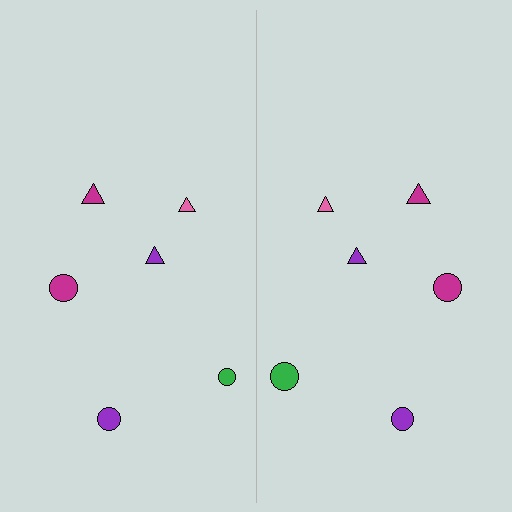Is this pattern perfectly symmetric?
No, the pattern is not perfectly symmetric. The green circle on the right side has a different size than its mirror counterpart.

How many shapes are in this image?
There are 12 shapes in this image.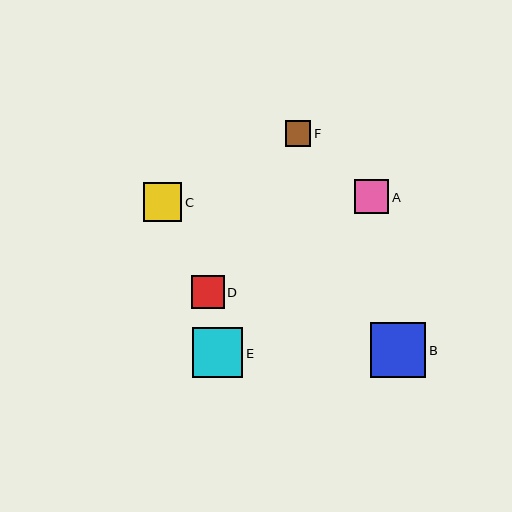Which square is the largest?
Square B is the largest with a size of approximately 55 pixels.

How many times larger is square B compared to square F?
Square B is approximately 2.1 times the size of square F.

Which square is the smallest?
Square F is the smallest with a size of approximately 26 pixels.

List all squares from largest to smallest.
From largest to smallest: B, E, C, A, D, F.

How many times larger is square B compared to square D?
Square B is approximately 1.7 times the size of square D.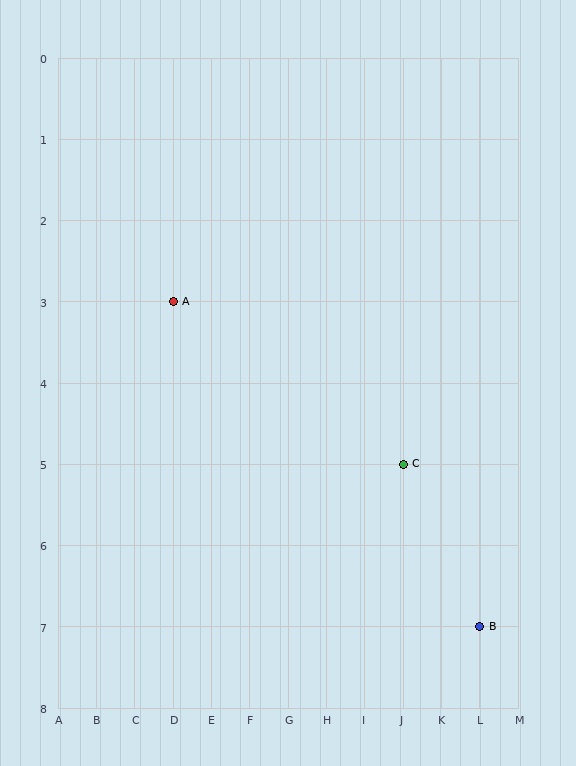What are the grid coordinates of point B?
Point B is at grid coordinates (L, 7).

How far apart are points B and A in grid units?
Points B and A are 8 columns and 4 rows apart (about 8.9 grid units diagonally).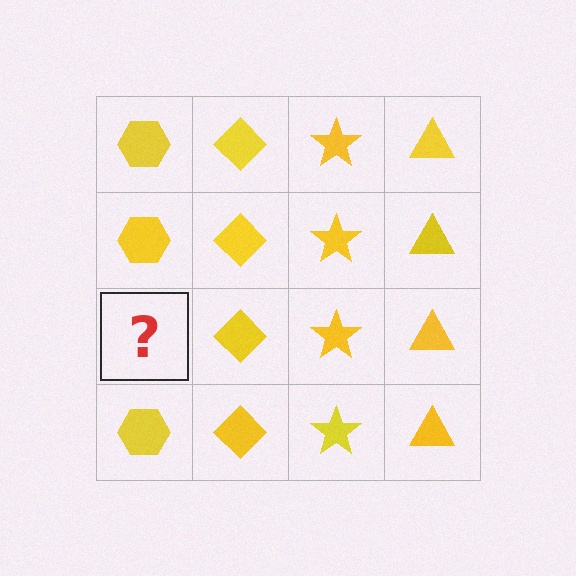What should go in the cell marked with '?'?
The missing cell should contain a yellow hexagon.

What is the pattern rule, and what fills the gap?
The rule is that each column has a consistent shape. The gap should be filled with a yellow hexagon.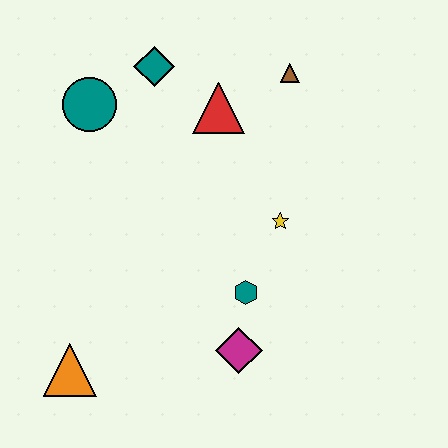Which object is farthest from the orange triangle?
The brown triangle is farthest from the orange triangle.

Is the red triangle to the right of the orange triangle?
Yes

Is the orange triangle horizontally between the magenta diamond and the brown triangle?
No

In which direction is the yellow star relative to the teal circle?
The yellow star is to the right of the teal circle.